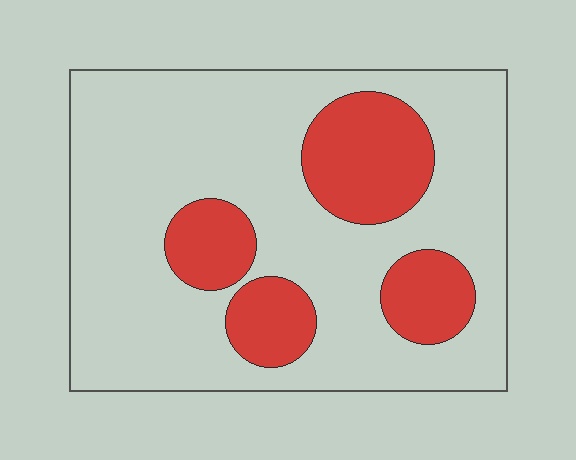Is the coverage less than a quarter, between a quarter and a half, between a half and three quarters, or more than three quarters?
Less than a quarter.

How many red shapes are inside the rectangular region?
4.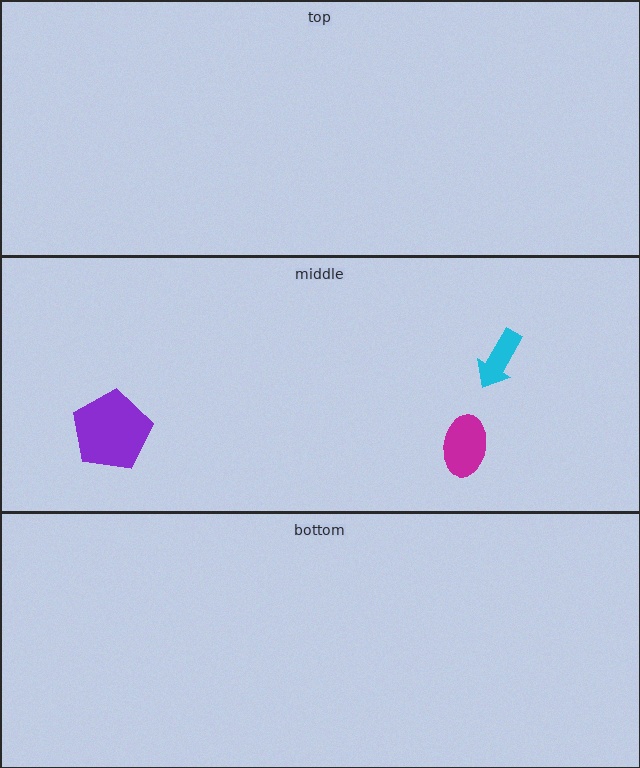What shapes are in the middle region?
The cyan arrow, the magenta ellipse, the purple pentagon.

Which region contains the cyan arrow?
The middle region.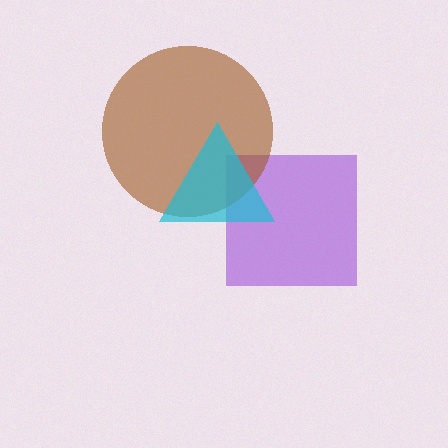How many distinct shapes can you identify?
There are 3 distinct shapes: a purple square, a brown circle, a cyan triangle.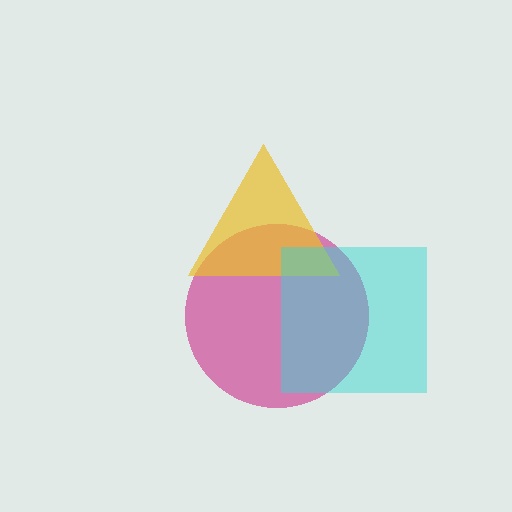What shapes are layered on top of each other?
The layered shapes are: a magenta circle, a yellow triangle, a cyan square.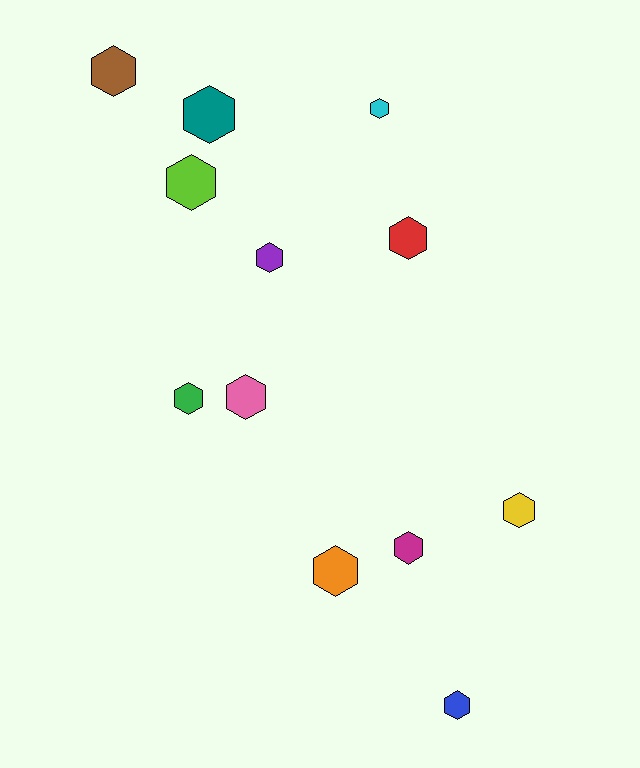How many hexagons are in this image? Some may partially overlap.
There are 12 hexagons.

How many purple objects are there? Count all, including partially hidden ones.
There is 1 purple object.